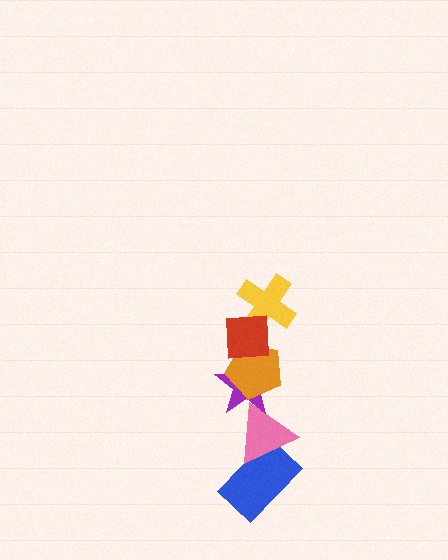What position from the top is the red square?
The red square is 1st from the top.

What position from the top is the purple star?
The purple star is 4th from the top.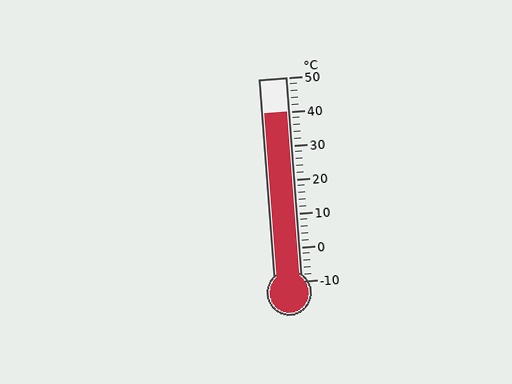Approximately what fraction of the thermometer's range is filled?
The thermometer is filled to approximately 85% of its range.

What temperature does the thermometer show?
The thermometer shows approximately 40°C.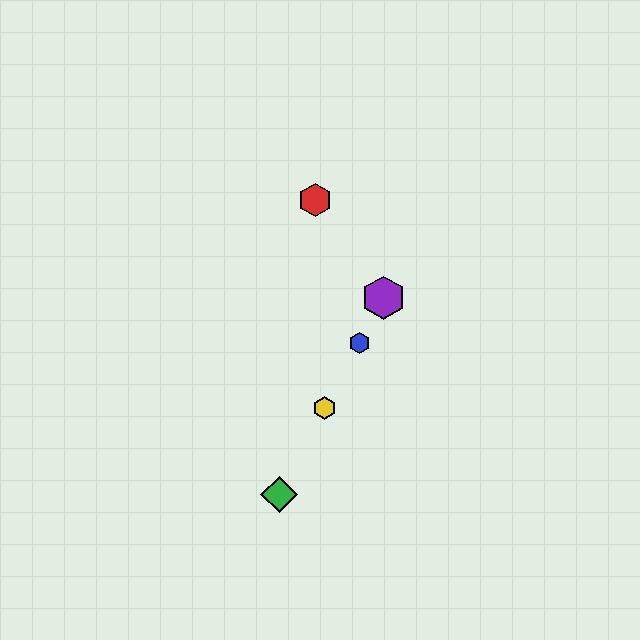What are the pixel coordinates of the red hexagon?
The red hexagon is at (315, 200).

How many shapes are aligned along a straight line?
4 shapes (the blue hexagon, the green diamond, the yellow hexagon, the purple hexagon) are aligned along a straight line.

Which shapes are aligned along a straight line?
The blue hexagon, the green diamond, the yellow hexagon, the purple hexagon are aligned along a straight line.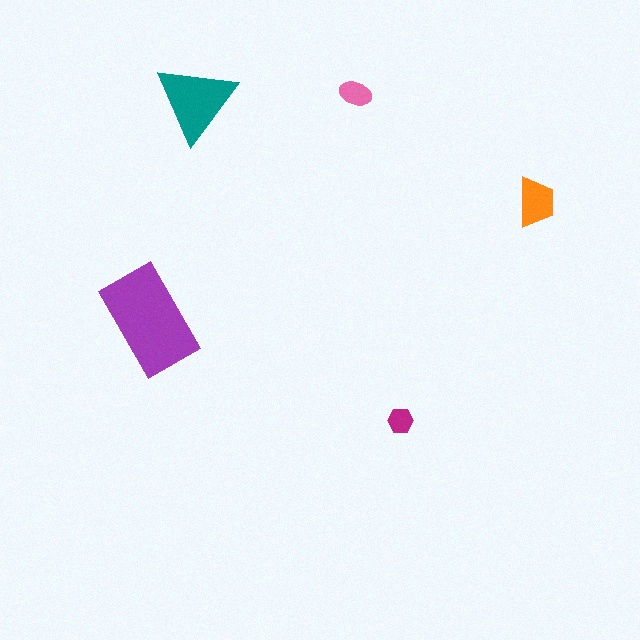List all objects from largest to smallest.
The purple rectangle, the teal triangle, the orange trapezoid, the pink ellipse, the magenta hexagon.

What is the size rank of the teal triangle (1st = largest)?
2nd.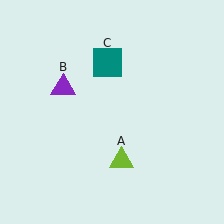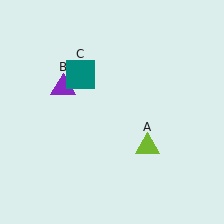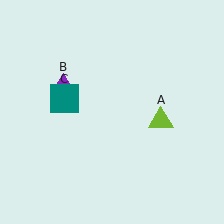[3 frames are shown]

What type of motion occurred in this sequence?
The lime triangle (object A), teal square (object C) rotated counterclockwise around the center of the scene.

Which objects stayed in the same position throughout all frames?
Purple triangle (object B) remained stationary.